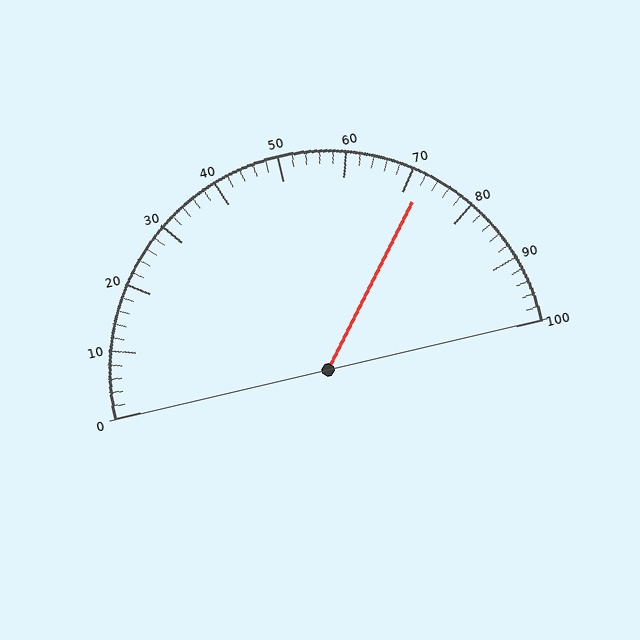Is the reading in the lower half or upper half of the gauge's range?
The reading is in the upper half of the range (0 to 100).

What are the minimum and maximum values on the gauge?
The gauge ranges from 0 to 100.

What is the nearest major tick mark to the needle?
The nearest major tick mark is 70.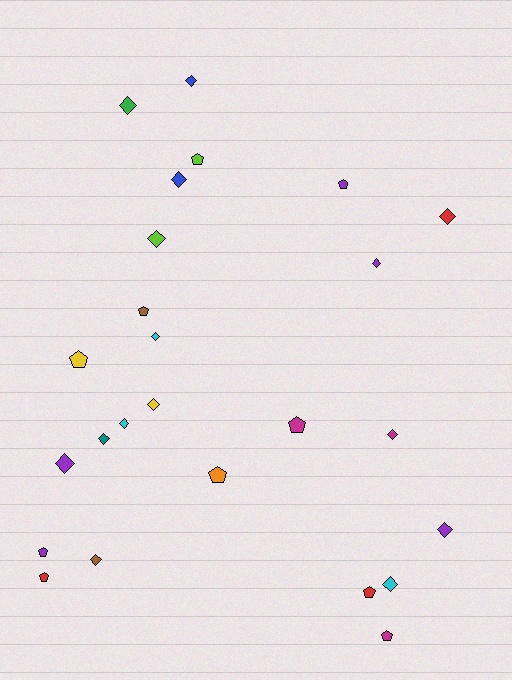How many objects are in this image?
There are 25 objects.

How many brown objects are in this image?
There are 2 brown objects.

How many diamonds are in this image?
There are 15 diamonds.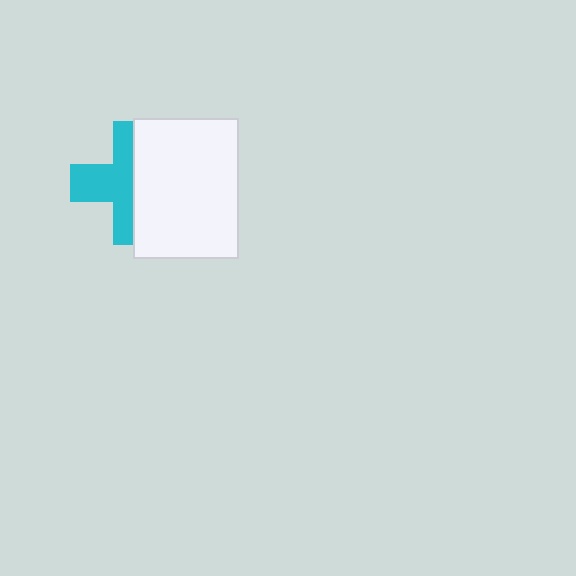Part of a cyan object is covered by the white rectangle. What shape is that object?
It is a cross.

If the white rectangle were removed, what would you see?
You would see the complete cyan cross.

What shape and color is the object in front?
The object in front is a white rectangle.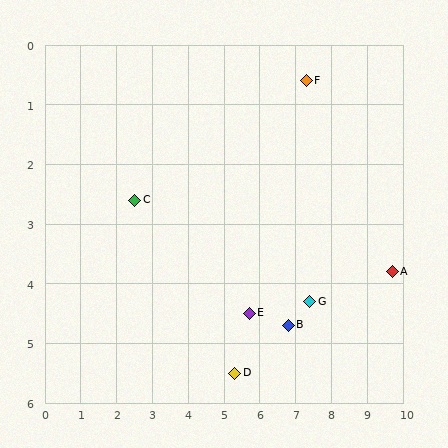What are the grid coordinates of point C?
Point C is at approximately (2.5, 2.6).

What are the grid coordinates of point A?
Point A is at approximately (9.7, 3.8).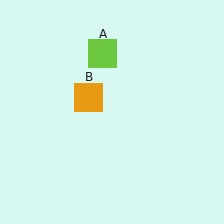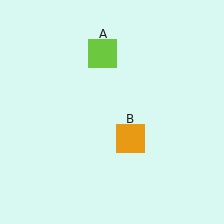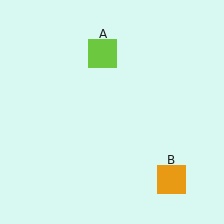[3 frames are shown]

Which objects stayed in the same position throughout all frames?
Lime square (object A) remained stationary.